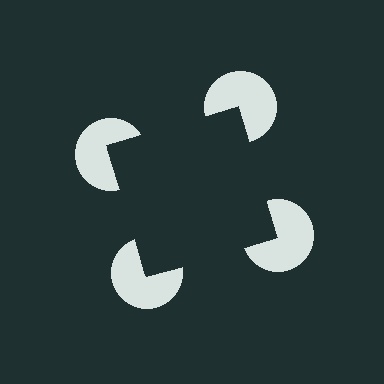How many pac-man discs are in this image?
There are 4 — one at each vertex of the illusory square.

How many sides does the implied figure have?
4 sides.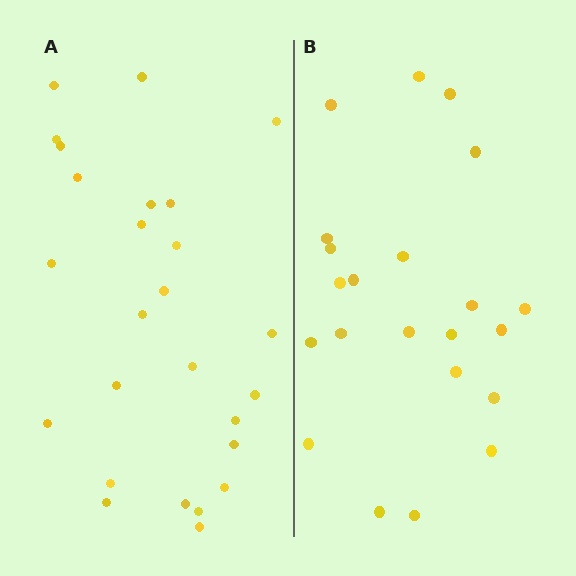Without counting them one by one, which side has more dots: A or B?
Region A (the left region) has more dots.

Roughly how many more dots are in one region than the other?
Region A has about 4 more dots than region B.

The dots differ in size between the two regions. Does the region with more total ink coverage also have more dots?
No. Region B has more total ink coverage because its dots are larger, but region A actually contains more individual dots. Total area can be misleading — the number of items is what matters here.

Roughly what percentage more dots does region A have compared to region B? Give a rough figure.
About 20% more.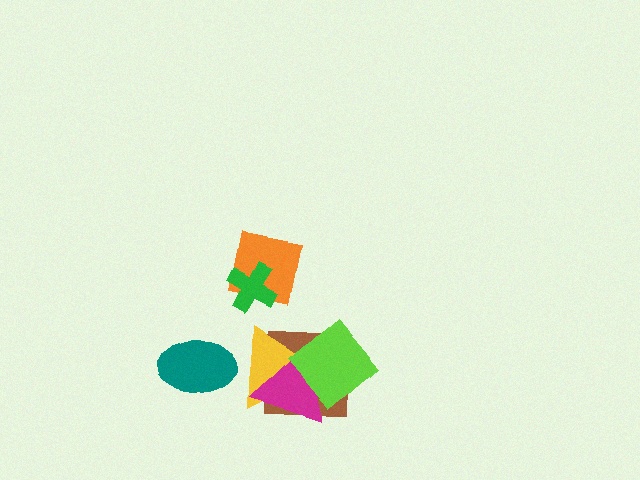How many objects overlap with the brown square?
3 objects overlap with the brown square.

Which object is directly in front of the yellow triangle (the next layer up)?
The magenta triangle is directly in front of the yellow triangle.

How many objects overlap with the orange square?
1 object overlaps with the orange square.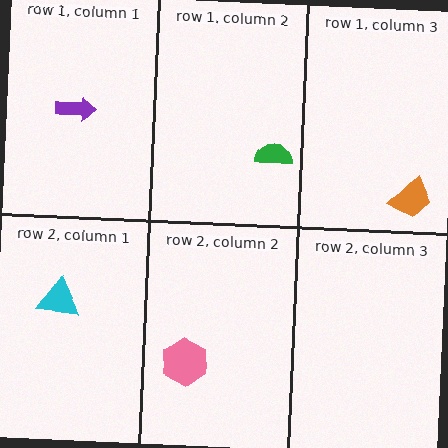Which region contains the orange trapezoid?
The row 1, column 3 region.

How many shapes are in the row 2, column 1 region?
1.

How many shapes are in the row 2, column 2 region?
1.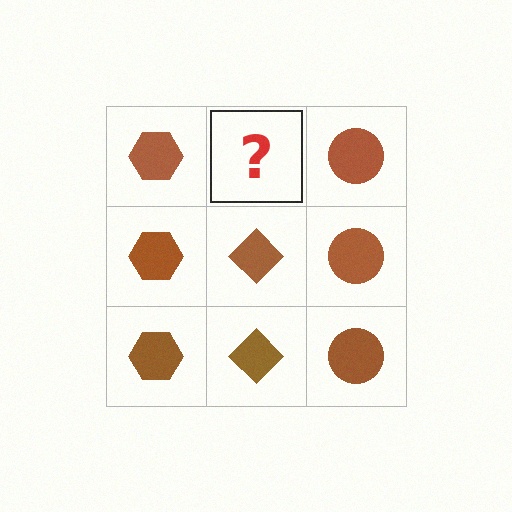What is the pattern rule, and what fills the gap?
The rule is that each column has a consistent shape. The gap should be filled with a brown diamond.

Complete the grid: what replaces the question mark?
The question mark should be replaced with a brown diamond.